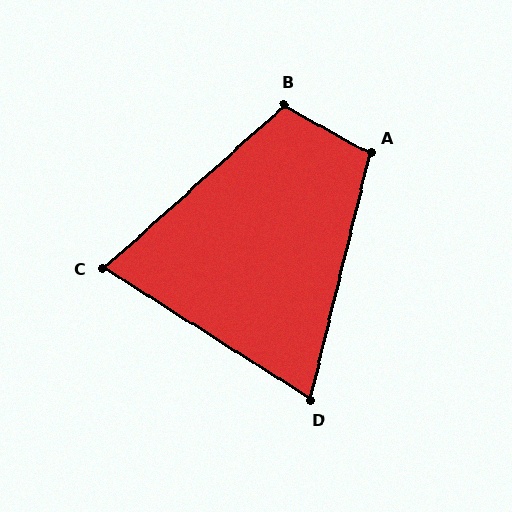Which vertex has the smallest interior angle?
D, at approximately 71 degrees.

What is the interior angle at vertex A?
Approximately 106 degrees (obtuse).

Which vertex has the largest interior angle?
B, at approximately 109 degrees.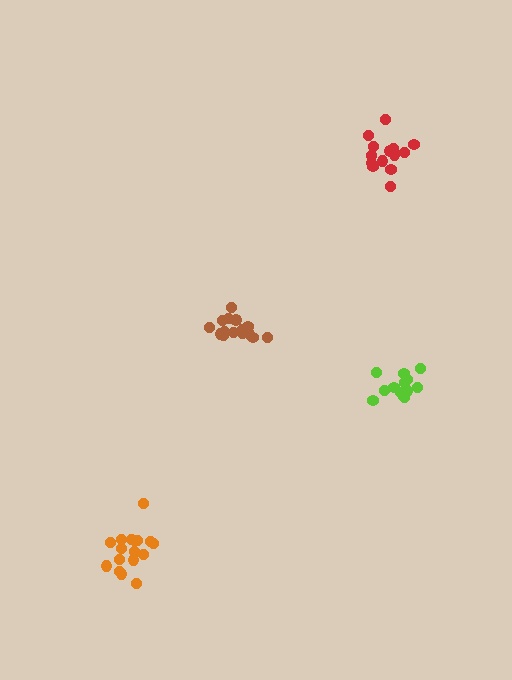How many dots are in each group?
Group 1: 13 dots, Group 2: 17 dots, Group 3: 15 dots, Group 4: 15 dots (60 total).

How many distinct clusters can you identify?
There are 4 distinct clusters.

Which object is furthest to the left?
The orange cluster is leftmost.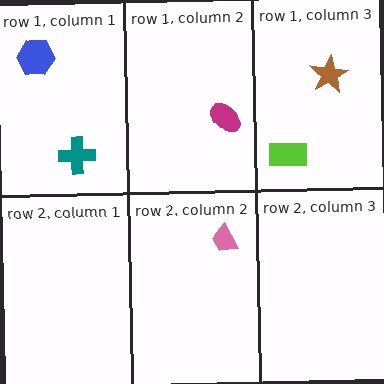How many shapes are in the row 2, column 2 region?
1.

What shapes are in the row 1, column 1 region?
The blue hexagon, the teal cross.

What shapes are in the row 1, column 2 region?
The magenta ellipse.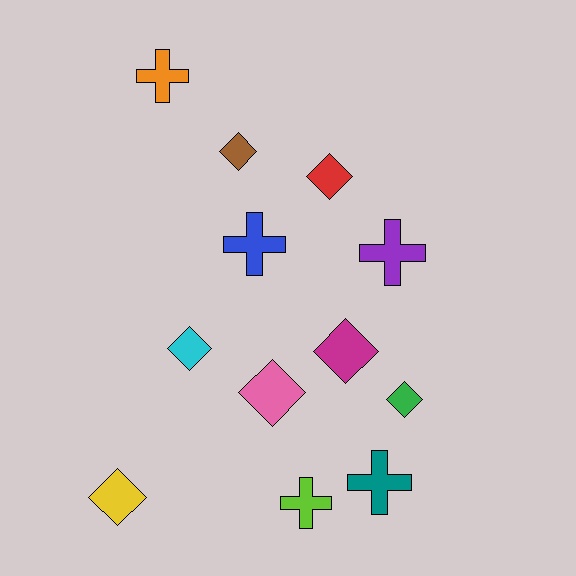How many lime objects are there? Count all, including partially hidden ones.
There is 1 lime object.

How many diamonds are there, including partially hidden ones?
There are 7 diamonds.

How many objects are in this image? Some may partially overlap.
There are 12 objects.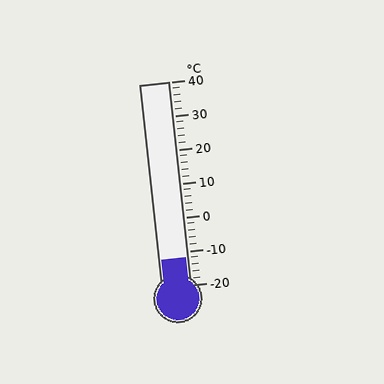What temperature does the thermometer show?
The thermometer shows approximately -12°C.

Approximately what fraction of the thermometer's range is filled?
The thermometer is filled to approximately 15% of its range.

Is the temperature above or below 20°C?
The temperature is below 20°C.